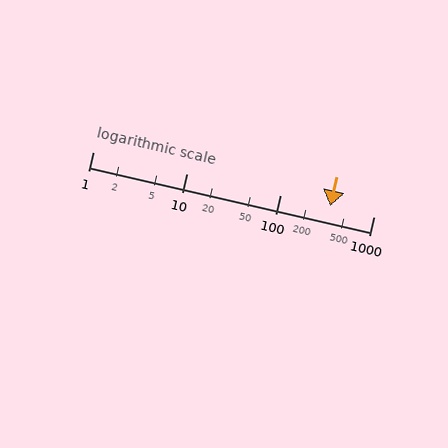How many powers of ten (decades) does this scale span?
The scale spans 3 decades, from 1 to 1000.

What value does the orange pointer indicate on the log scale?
The pointer indicates approximately 340.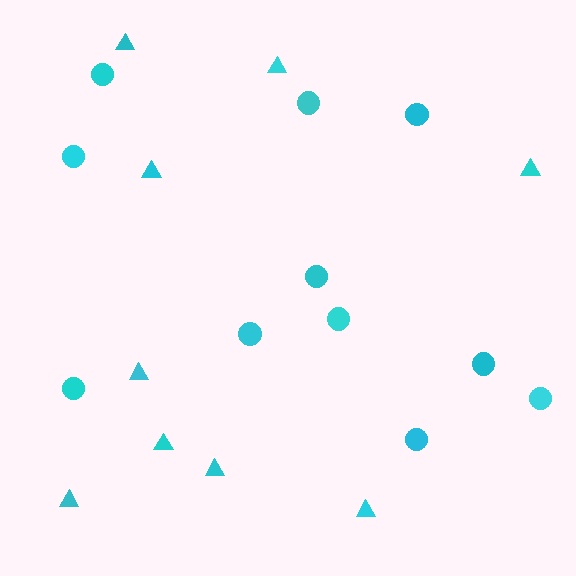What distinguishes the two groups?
There are 2 groups: one group of circles (11) and one group of triangles (9).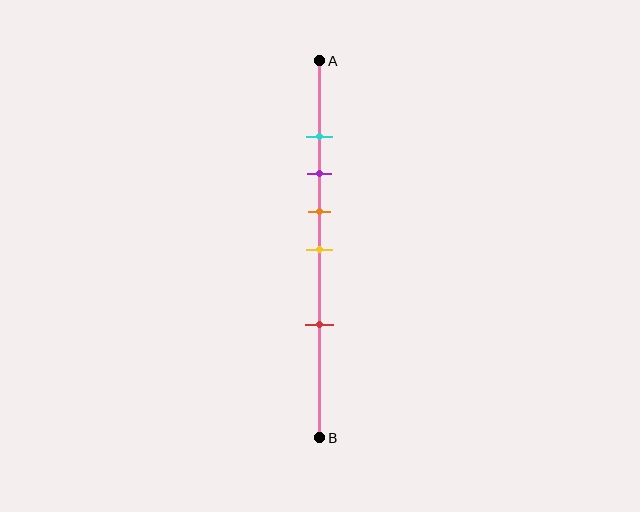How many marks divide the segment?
There are 5 marks dividing the segment.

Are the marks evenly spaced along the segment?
No, the marks are not evenly spaced.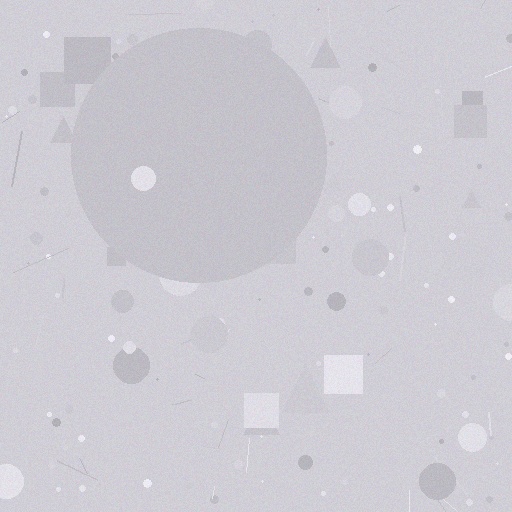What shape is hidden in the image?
A circle is hidden in the image.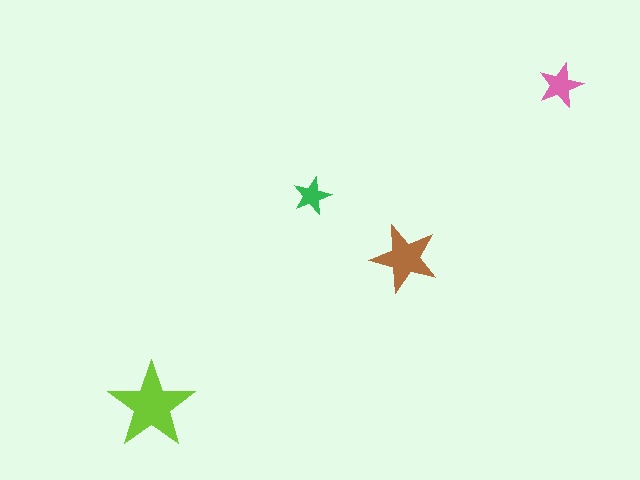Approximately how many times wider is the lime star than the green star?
About 2.5 times wider.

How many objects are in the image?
There are 4 objects in the image.